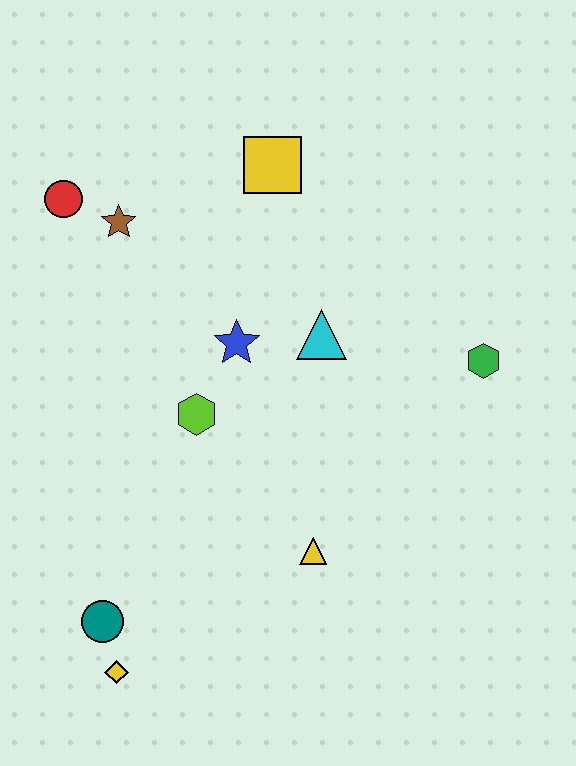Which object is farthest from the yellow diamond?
The yellow square is farthest from the yellow diamond.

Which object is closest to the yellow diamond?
The teal circle is closest to the yellow diamond.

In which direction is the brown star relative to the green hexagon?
The brown star is to the left of the green hexagon.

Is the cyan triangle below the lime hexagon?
No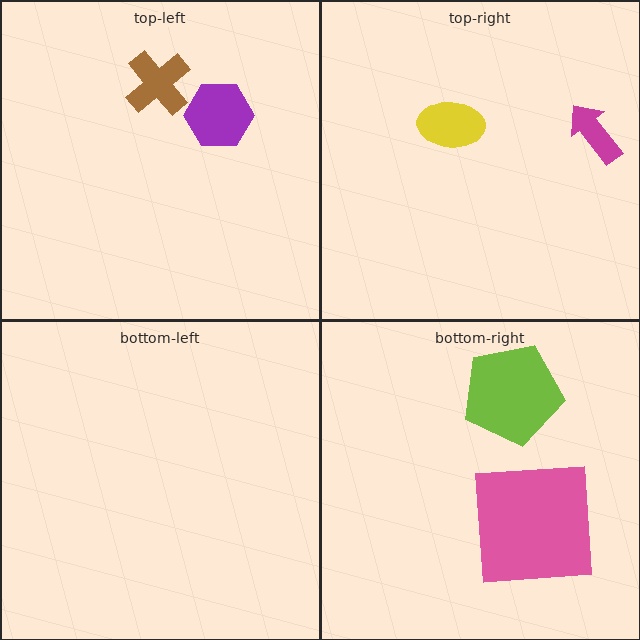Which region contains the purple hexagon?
The top-left region.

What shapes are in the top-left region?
The brown cross, the purple hexagon.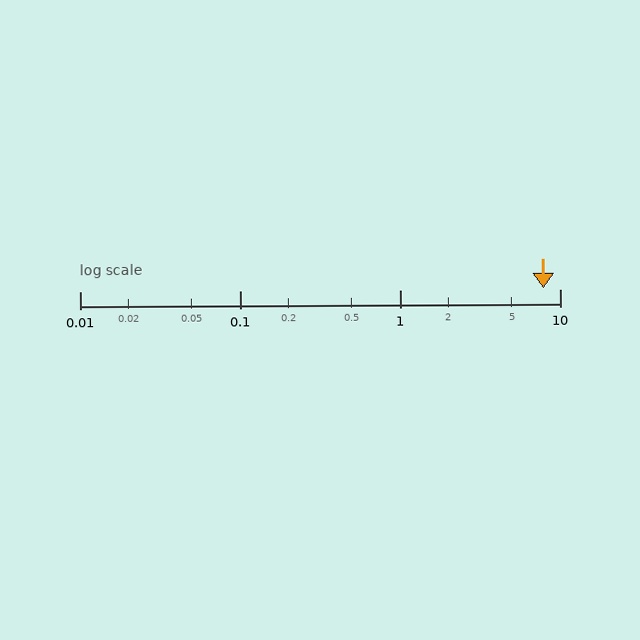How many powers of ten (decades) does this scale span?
The scale spans 3 decades, from 0.01 to 10.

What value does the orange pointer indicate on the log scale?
The pointer indicates approximately 7.9.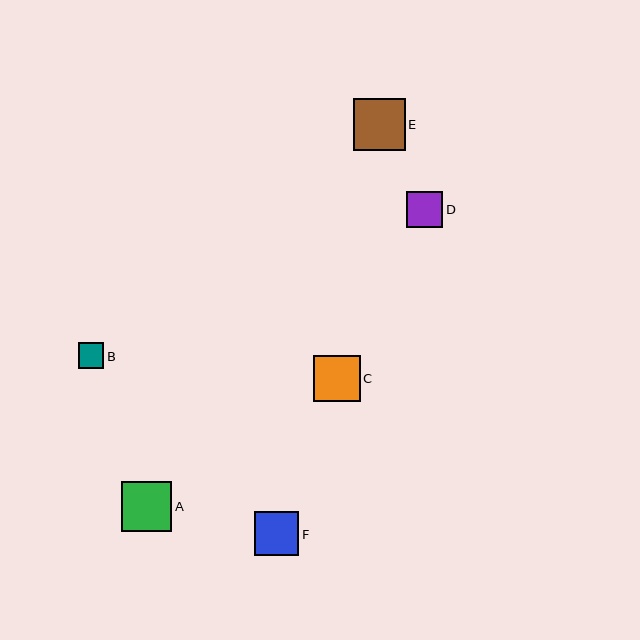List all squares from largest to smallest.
From largest to smallest: E, A, C, F, D, B.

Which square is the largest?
Square E is the largest with a size of approximately 52 pixels.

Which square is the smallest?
Square B is the smallest with a size of approximately 25 pixels.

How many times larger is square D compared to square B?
Square D is approximately 1.4 times the size of square B.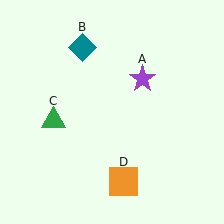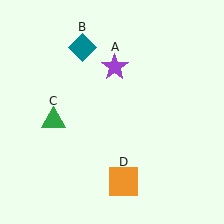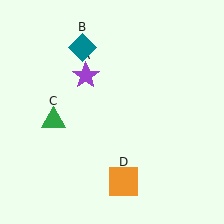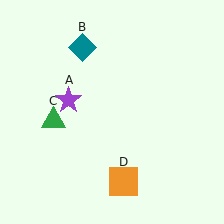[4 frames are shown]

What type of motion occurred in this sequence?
The purple star (object A) rotated counterclockwise around the center of the scene.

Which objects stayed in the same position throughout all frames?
Teal diamond (object B) and green triangle (object C) and orange square (object D) remained stationary.